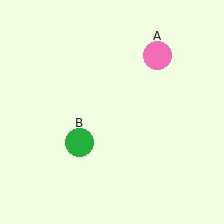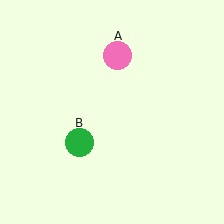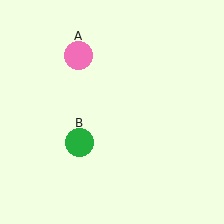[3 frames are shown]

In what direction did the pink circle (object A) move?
The pink circle (object A) moved left.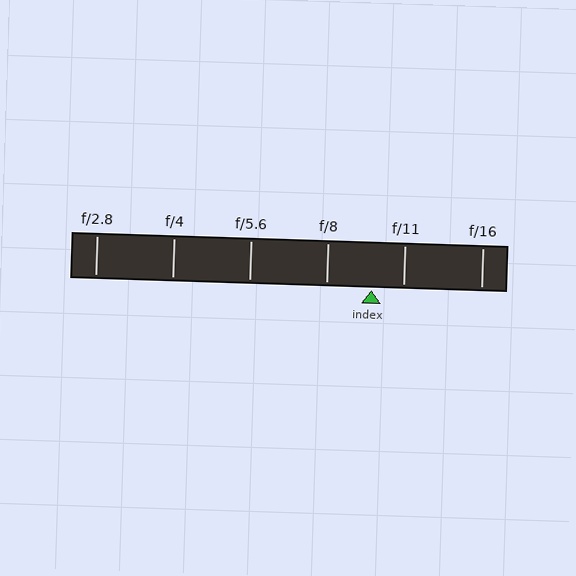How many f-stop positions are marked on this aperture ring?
There are 6 f-stop positions marked.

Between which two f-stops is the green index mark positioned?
The index mark is between f/8 and f/11.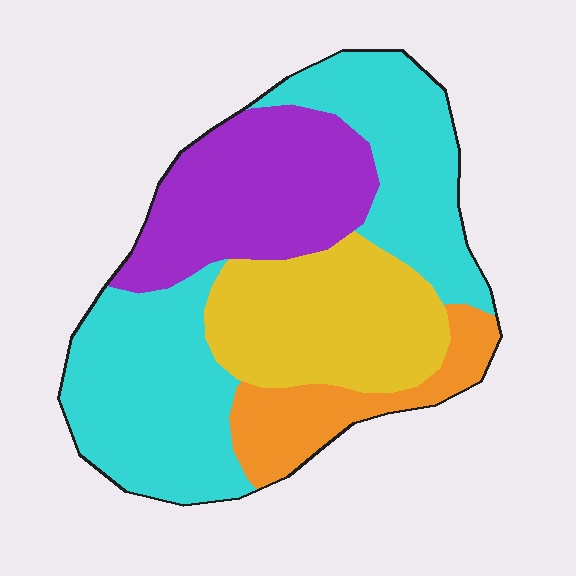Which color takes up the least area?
Orange, at roughly 10%.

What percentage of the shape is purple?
Purple covers around 25% of the shape.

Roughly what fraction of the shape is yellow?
Yellow takes up about one fifth (1/5) of the shape.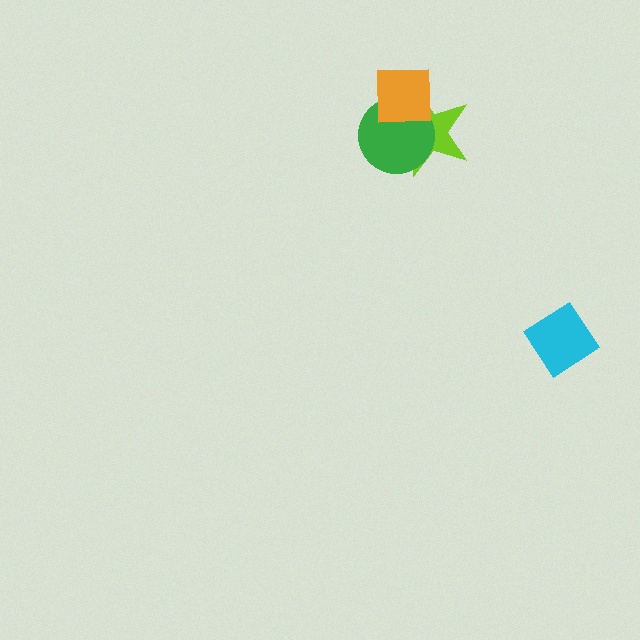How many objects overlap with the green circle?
2 objects overlap with the green circle.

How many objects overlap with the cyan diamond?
0 objects overlap with the cyan diamond.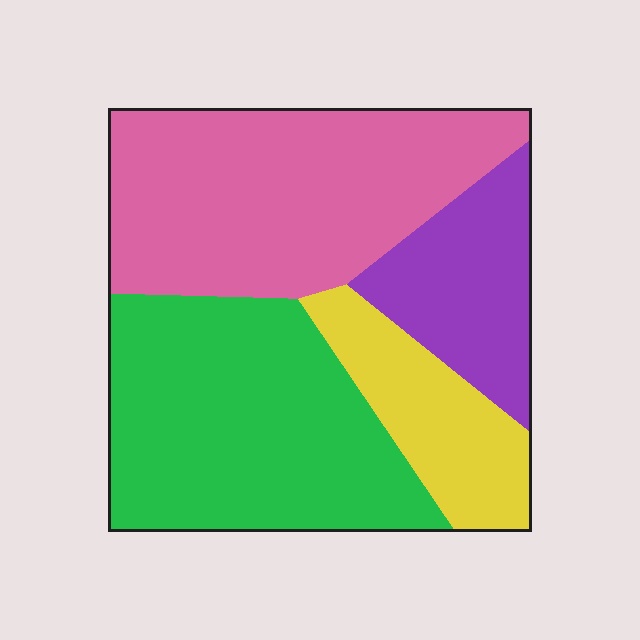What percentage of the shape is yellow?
Yellow takes up about one eighth (1/8) of the shape.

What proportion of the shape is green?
Green covers 35% of the shape.